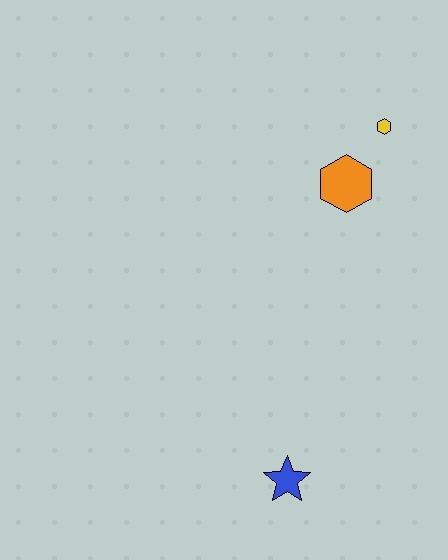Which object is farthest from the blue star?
The yellow hexagon is farthest from the blue star.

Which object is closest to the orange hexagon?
The yellow hexagon is closest to the orange hexagon.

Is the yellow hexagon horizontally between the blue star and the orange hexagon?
No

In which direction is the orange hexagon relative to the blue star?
The orange hexagon is above the blue star.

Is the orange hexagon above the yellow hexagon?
No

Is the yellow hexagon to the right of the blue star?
Yes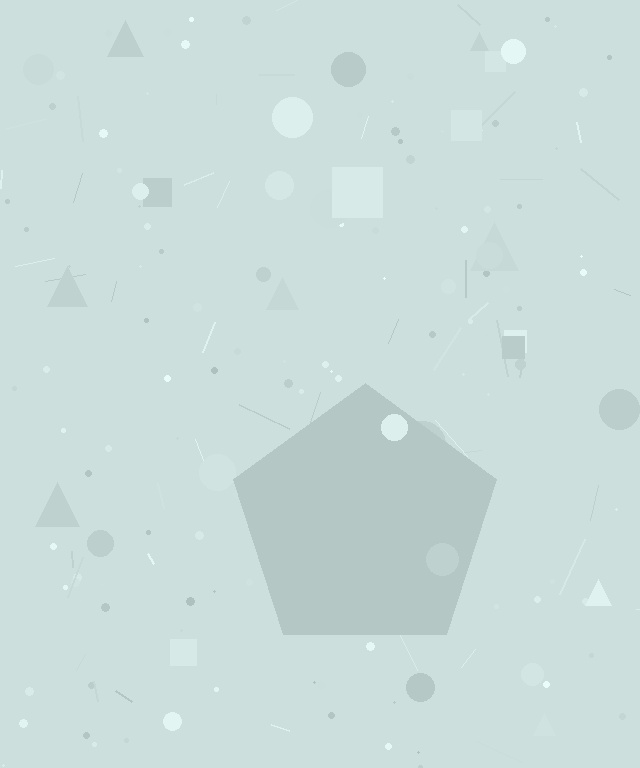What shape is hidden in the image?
A pentagon is hidden in the image.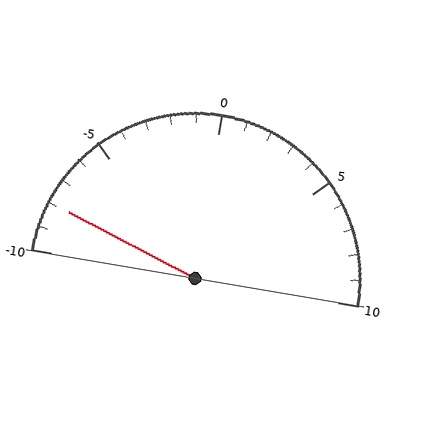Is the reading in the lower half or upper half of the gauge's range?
The reading is in the lower half of the range (-10 to 10).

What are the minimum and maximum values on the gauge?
The gauge ranges from -10 to 10.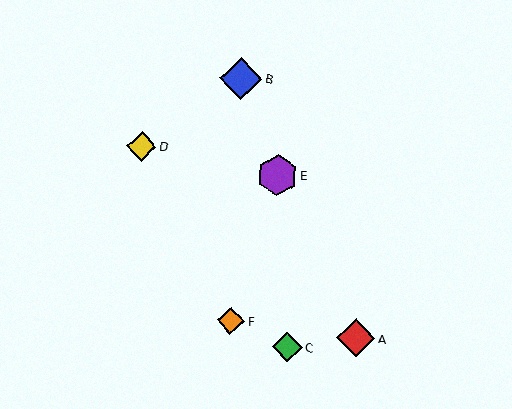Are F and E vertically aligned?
No, F is at x≈231 and E is at x≈278.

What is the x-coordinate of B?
Object B is at x≈241.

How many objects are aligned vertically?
2 objects (B, F) are aligned vertically.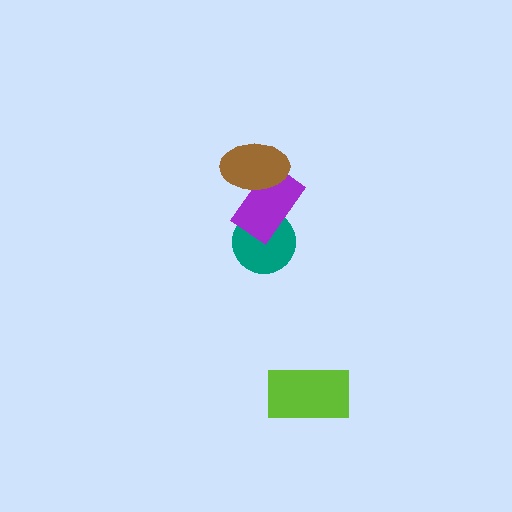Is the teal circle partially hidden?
Yes, it is partially covered by another shape.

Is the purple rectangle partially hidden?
Yes, it is partially covered by another shape.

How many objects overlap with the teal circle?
1 object overlaps with the teal circle.